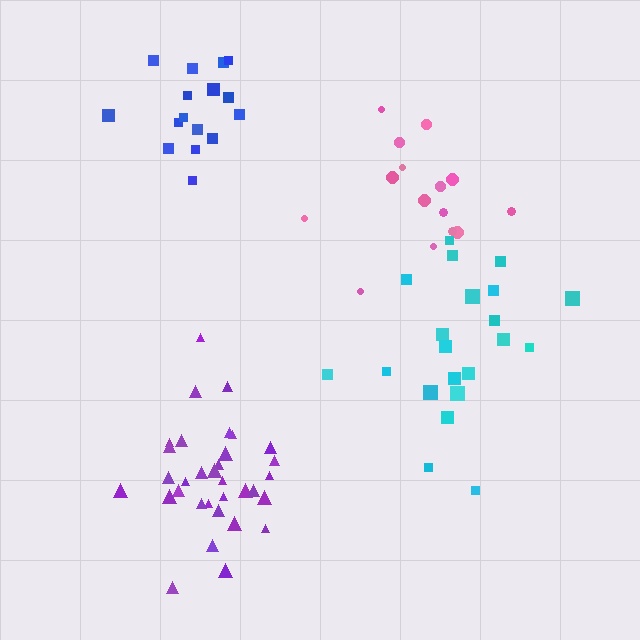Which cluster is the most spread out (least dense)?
Pink.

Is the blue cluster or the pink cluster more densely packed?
Blue.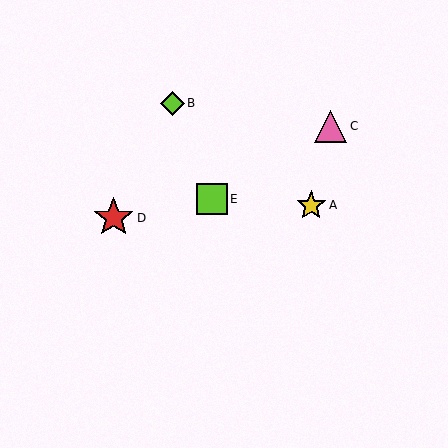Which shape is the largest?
The red star (labeled D) is the largest.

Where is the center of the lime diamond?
The center of the lime diamond is at (172, 103).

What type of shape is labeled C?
Shape C is a pink triangle.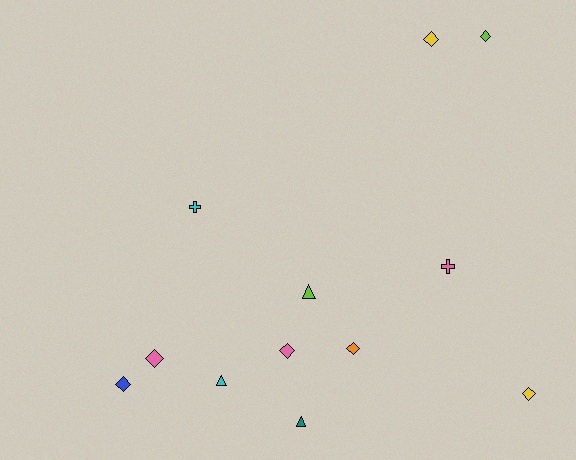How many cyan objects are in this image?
There are 2 cyan objects.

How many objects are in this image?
There are 12 objects.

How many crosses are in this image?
There are 2 crosses.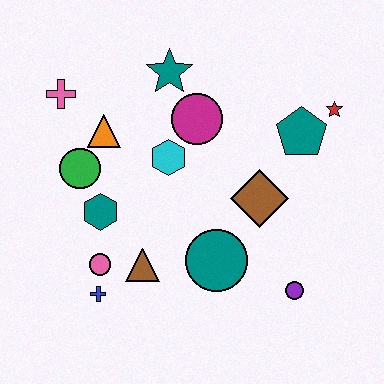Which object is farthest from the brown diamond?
The pink cross is farthest from the brown diamond.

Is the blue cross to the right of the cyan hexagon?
No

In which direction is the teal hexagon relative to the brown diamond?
The teal hexagon is to the left of the brown diamond.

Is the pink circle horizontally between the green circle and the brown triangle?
Yes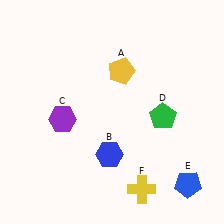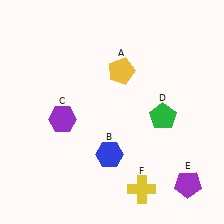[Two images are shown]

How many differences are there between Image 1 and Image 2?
There is 1 difference between the two images.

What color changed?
The pentagon (E) changed from blue in Image 1 to purple in Image 2.